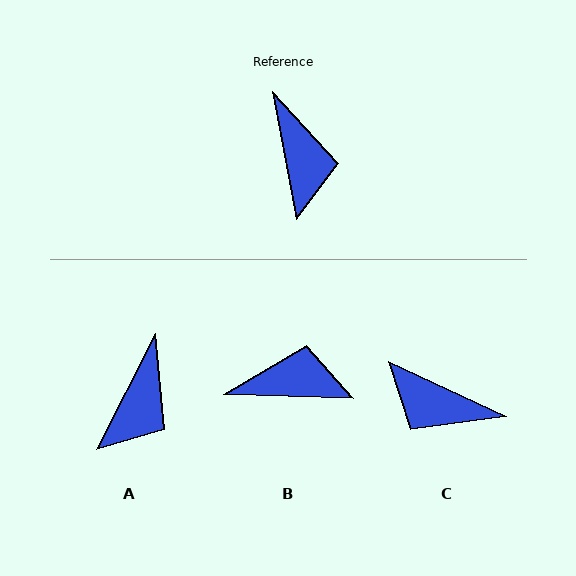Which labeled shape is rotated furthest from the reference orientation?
C, about 125 degrees away.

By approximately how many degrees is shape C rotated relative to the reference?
Approximately 125 degrees clockwise.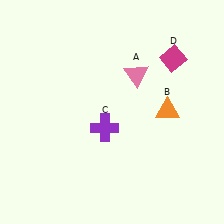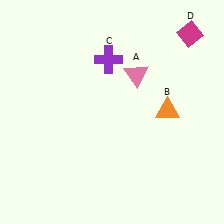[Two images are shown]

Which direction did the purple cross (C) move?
The purple cross (C) moved up.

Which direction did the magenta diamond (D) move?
The magenta diamond (D) moved up.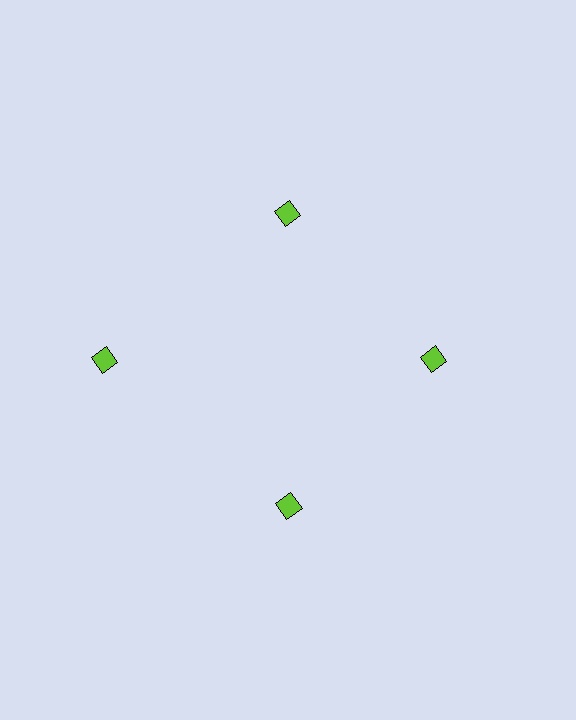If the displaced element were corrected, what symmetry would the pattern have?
It would have 4-fold rotational symmetry — the pattern would map onto itself every 90 degrees.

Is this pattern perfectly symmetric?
No. The 4 lime diamonds are arranged in a ring, but one element near the 9 o'clock position is pushed outward from the center, breaking the 4-fold rotational symmetry.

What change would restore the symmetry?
The symmetry would be restored by moving it inward, back onto the ring so that all 4 diamonds sit at equal angles and equal distance from the center.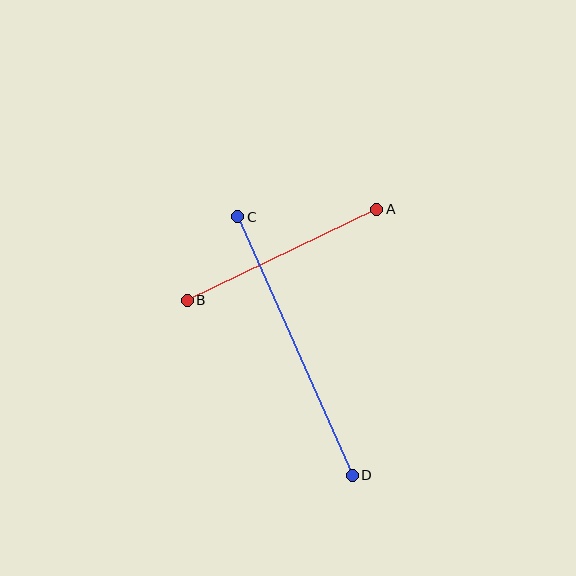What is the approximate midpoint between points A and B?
The midpoint is at approximately (282, 255) pixels.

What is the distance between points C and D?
The distance is approximately 282 pixels.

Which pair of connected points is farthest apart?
Points C and D are farthest apart.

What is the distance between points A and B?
The distance is approximately 210 pixels.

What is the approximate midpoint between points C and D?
The midpoint is at approximately (295, 346) pixels.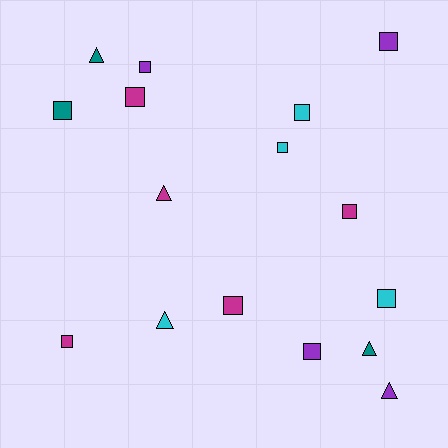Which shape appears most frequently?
Square, with 11 objects.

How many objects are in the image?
There are 16 objects.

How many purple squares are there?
There are 3 purple squares.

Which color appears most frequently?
Magenta, with 5 objects.